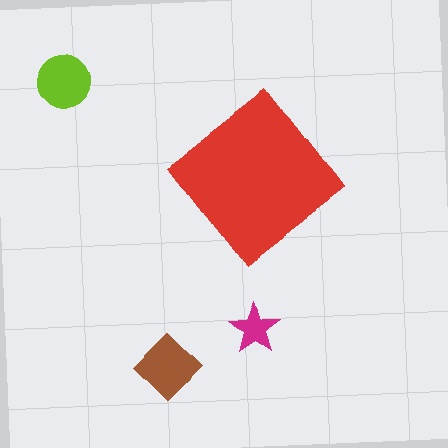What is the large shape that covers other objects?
A red diamond.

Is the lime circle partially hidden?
No, the lime circle is fully visible.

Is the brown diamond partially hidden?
No, the brown diamond is fully visible.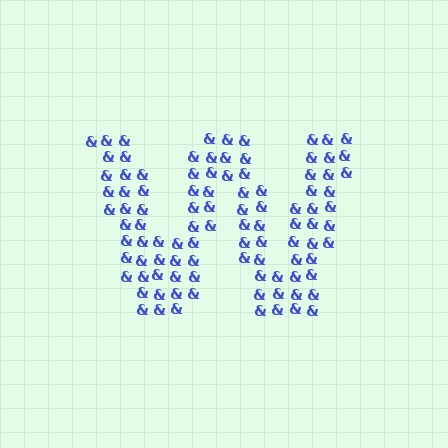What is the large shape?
The large shape is the letter W.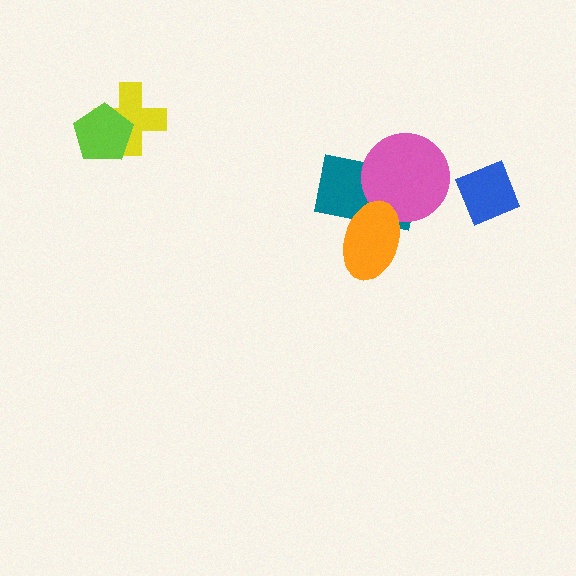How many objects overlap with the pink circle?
2 objects overlap with the pink circle.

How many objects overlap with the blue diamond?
0 objects overlap with the blue diamond.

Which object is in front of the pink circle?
The orange ellipse is in front of the pink circle.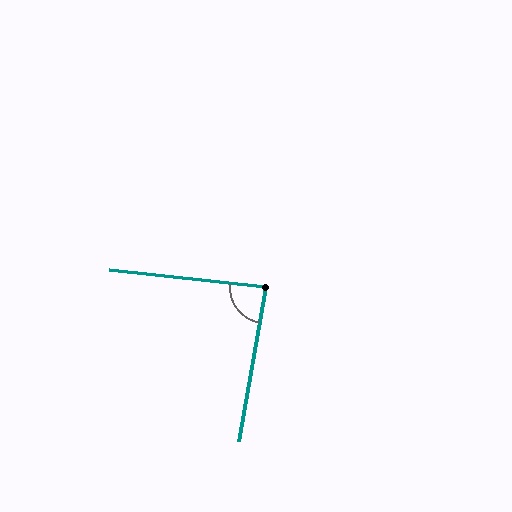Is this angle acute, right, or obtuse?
It is approximately a right angle.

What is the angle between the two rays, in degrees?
Approximately 86 degrees.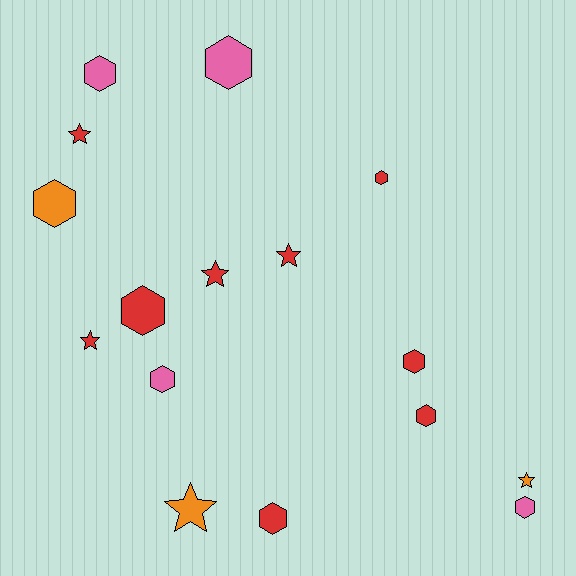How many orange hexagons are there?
There is 1 orange hexagon.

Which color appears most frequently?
Red, with 9 objects.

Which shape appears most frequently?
Hexagon, with 10 objects.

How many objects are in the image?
There are 16 objects.